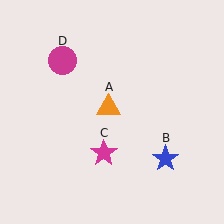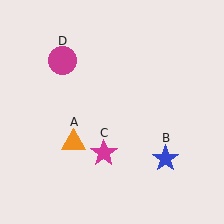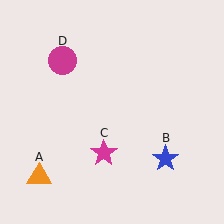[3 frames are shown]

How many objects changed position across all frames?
1 object changed position: orange triangle (object A).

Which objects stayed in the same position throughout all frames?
Blue star (object B) and magenta star (object C) and magenta circle (object D) remained stationary.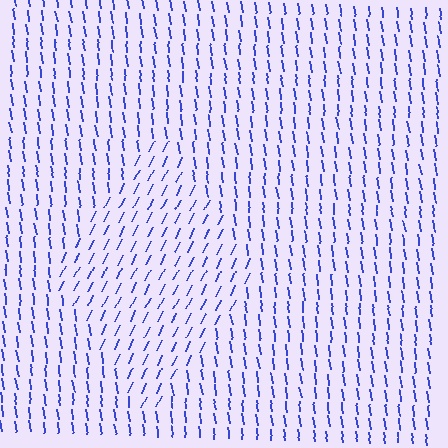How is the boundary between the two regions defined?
The boundary is defined purely by a change in line orientation (approximately 35 degrees difference). All lines are the same color and thickness.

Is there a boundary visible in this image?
Yes, there is a texture boundary formed by a change in line orientation.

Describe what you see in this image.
The image is filled with small blue line segments. A diamond region in the image has lines oriented differently from the surrounding lines, creating a visible texture boundary.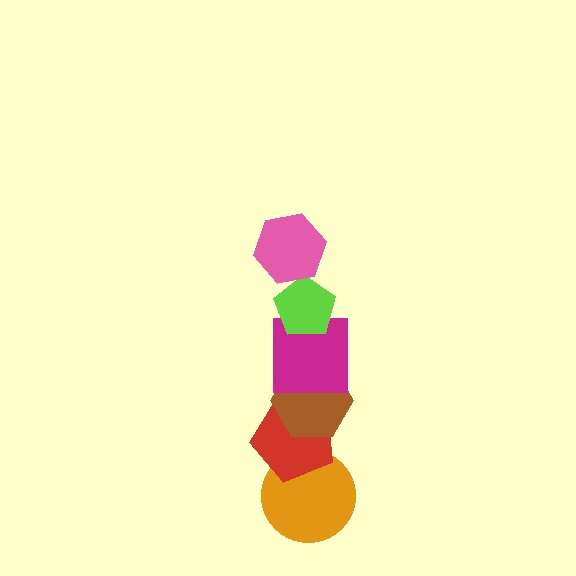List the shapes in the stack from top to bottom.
From top to bottom: the pink hexagon, the lime pentagon, the magenta square, the brown hexagon, the red pentagon, the orange circle.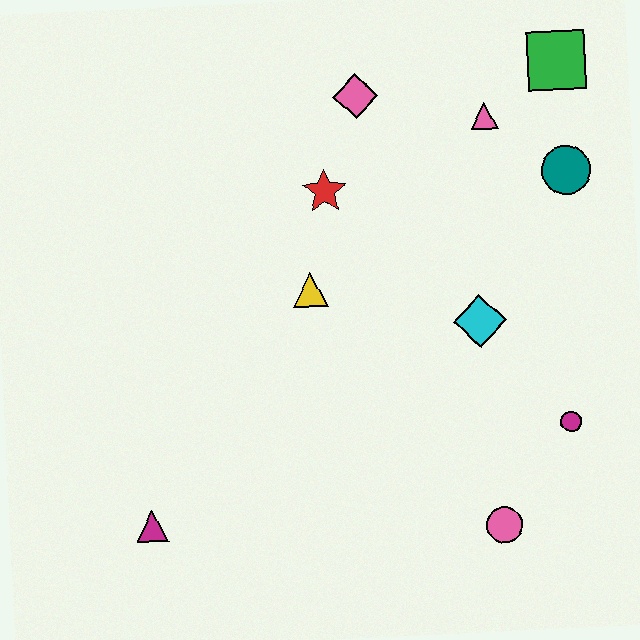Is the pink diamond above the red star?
Yes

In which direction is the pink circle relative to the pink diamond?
The pink circle is below the pink diamond.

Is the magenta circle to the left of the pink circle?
No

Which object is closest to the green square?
The pink triangle is closest to the green square.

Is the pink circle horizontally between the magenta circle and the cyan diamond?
Yes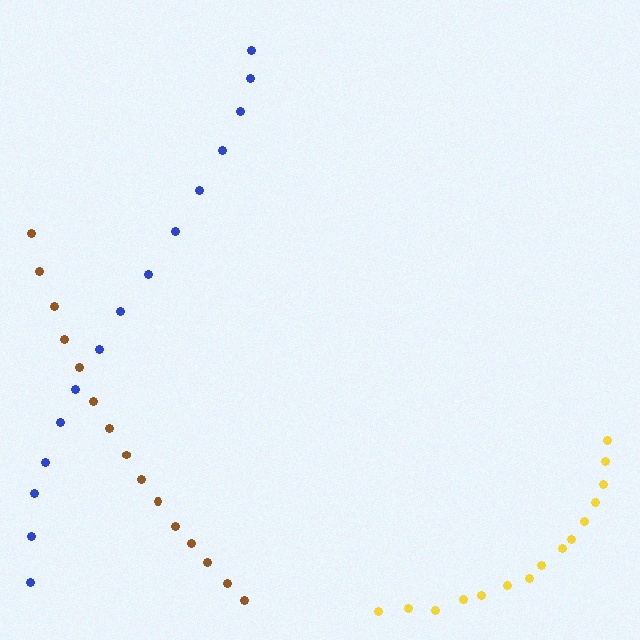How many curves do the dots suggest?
There are 3 distinct paths.